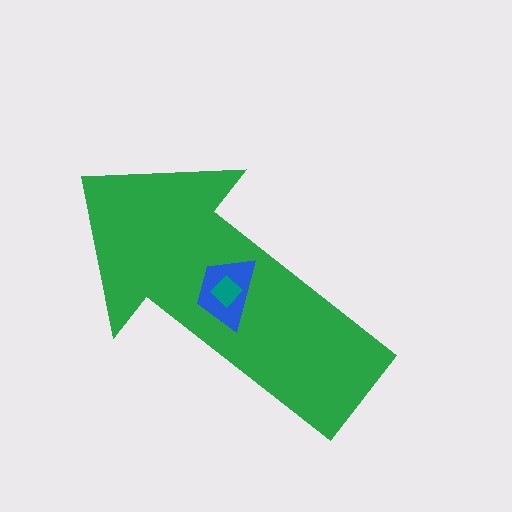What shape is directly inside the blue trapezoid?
The teal diamond.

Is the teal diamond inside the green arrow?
Yes.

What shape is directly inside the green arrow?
The blue trapezoid.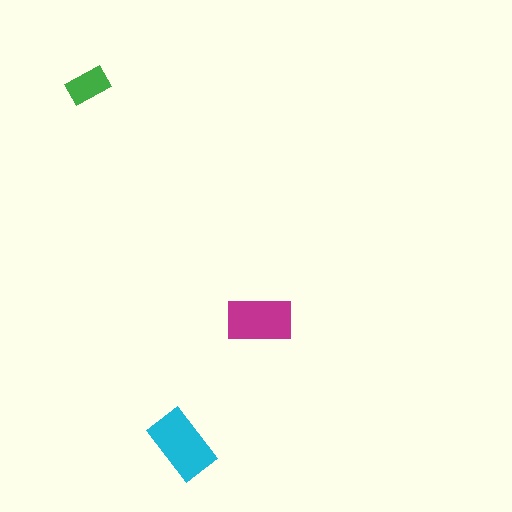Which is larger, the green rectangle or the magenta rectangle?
The magenta one.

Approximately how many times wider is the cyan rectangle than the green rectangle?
About 1.5 times wider.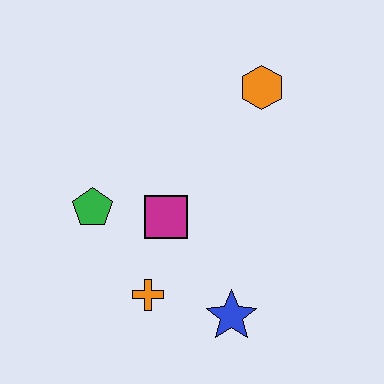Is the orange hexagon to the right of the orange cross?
Yes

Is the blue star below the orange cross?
Yes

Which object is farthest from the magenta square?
The orange hexagon is farthest from the magenta square.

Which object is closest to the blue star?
The orange cross is closest to the blue star.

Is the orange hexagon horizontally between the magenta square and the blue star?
No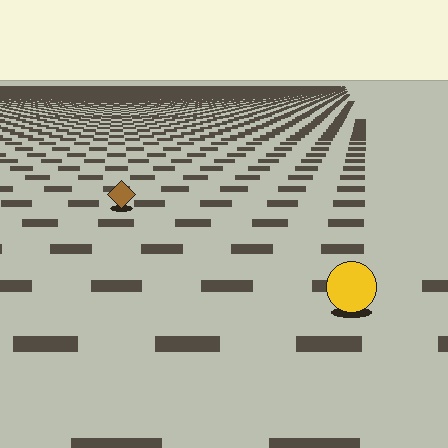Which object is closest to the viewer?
The yellow circle is closest. The texture marks near it are larger and more spread out.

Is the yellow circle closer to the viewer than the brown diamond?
Yes. The yellow circle is closer — you can tell from the texture gradient: the ground texture is coarser near it.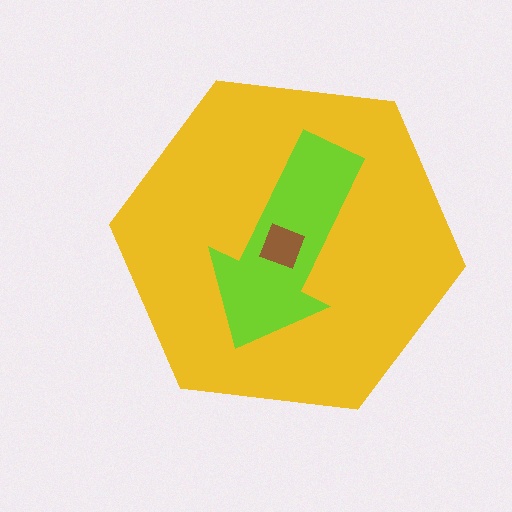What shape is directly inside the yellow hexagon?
The lime arrow.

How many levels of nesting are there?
3.